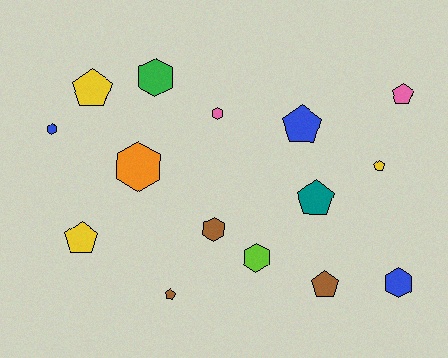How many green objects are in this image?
There is 1 green object.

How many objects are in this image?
There are 15 objects.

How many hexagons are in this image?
There are 7 hexagons.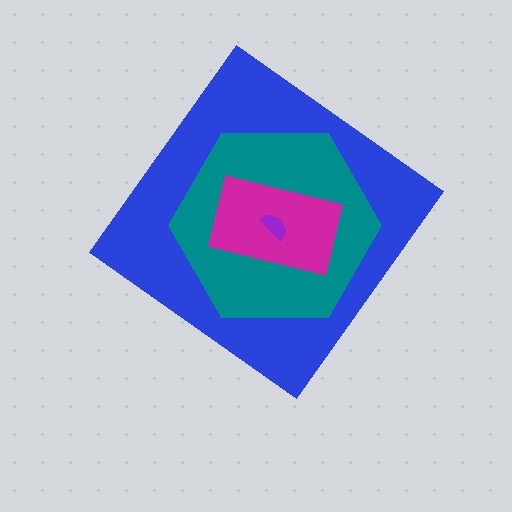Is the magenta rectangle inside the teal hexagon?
Yes.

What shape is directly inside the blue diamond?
The teal hexagon.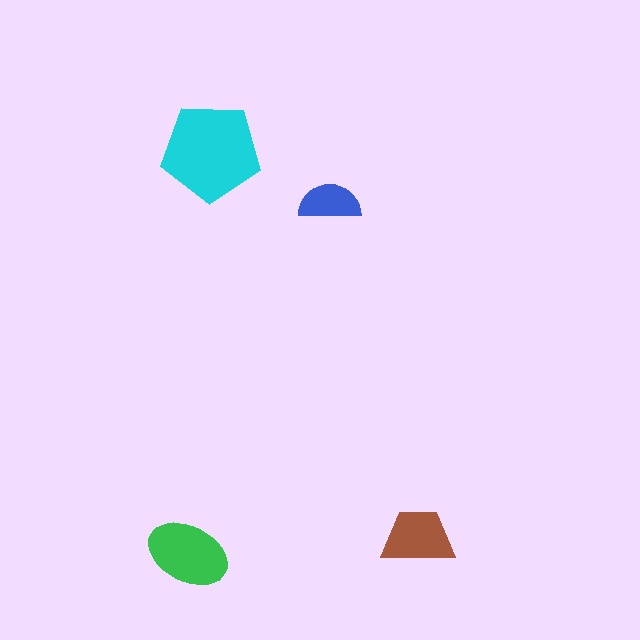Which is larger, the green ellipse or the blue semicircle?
The green ellipse.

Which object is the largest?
The cyan pentagon.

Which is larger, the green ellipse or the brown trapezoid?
The green ellipse.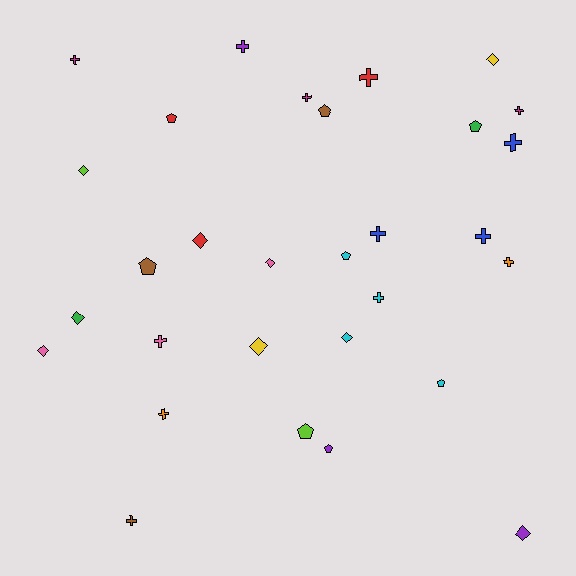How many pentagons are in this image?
There are 8 pentagons.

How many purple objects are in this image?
There are 3 purple objects.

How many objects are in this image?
There are 30 objects.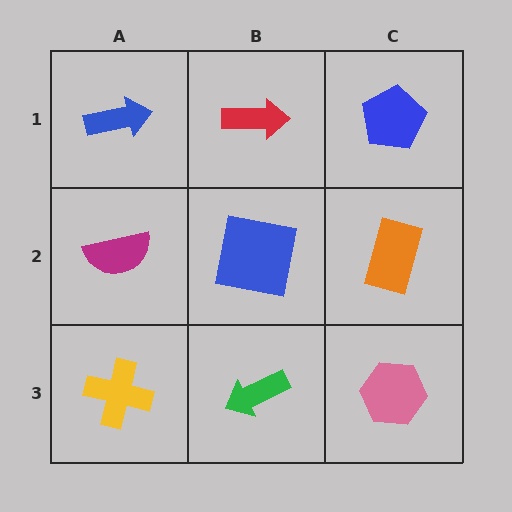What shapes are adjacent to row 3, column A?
A magenta semicircle (row 2, column A), a green arrow (row 3, column B).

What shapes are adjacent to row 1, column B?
A blue square (row 2, column B), a blue arrow (row 1, column A), a blue pentagon (row 1, column C).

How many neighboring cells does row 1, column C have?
2.